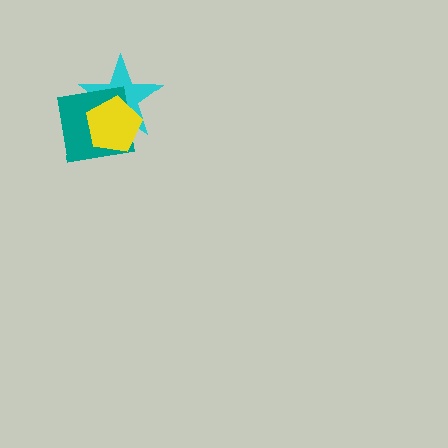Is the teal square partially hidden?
Yes, it is partially covered by another shape.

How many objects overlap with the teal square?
2 objects overlap with the teal square.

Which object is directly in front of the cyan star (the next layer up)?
The teal square is directly in front of the cyan star.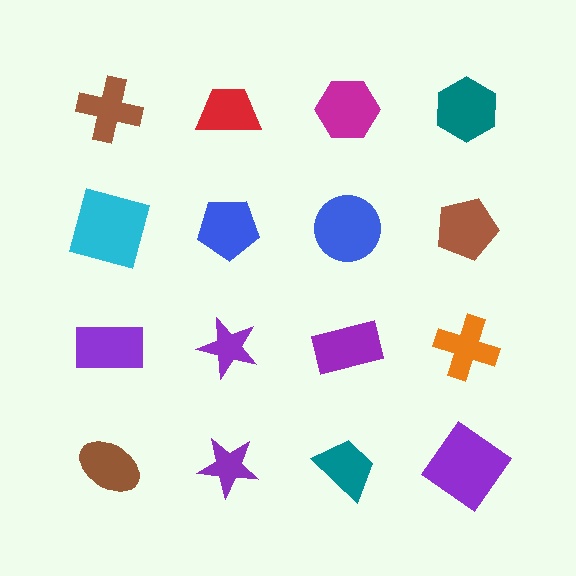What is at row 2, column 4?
A brown pentagon.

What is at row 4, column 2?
A purple star.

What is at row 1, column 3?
A magenta hexagon.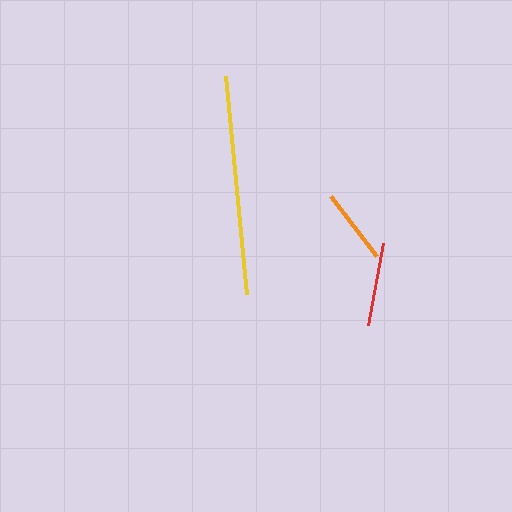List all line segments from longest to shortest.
From longest to shortest: yellow, red, orange.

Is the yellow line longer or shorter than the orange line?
The yellow line is longer than the orange line.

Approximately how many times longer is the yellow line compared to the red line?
The yellow line is approximately 2.6 times the length of the red line.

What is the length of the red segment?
The red segment is approximately 83 pixels long.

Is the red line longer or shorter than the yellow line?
The yellow line is longer than the red line.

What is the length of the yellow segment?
The yellow segment is approximately 220 pixels long.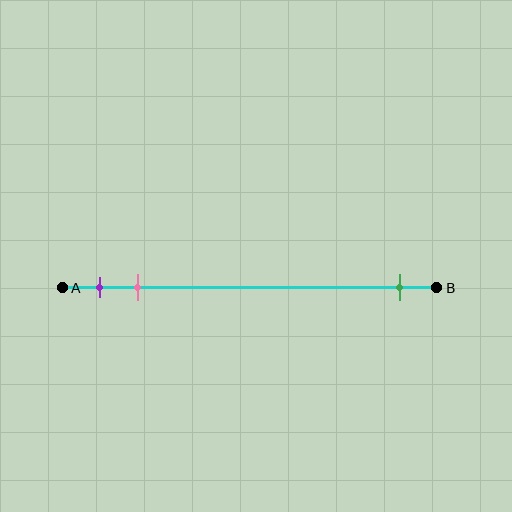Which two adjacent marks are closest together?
The purple and pink marks are the closest adjacent pair.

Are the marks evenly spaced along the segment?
No, the marks are not evenly spaced.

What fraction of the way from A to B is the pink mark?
The pink mark is approximately 20% (0.2) of the way from A to B.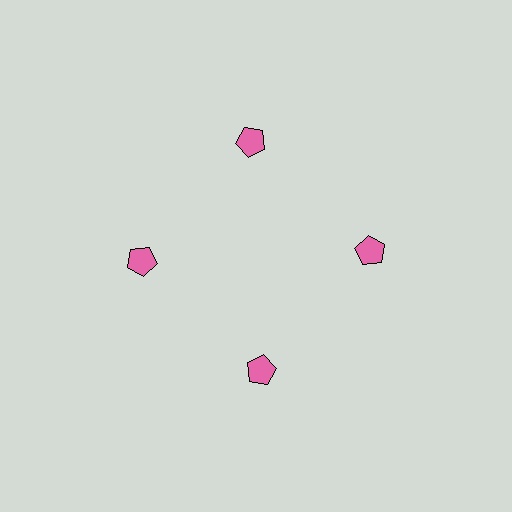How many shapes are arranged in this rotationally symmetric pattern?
There are 4 shapes, arranged in 4 groups of 1.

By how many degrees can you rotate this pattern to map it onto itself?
The pattern maps onto itself every 90 degrees of rotation.